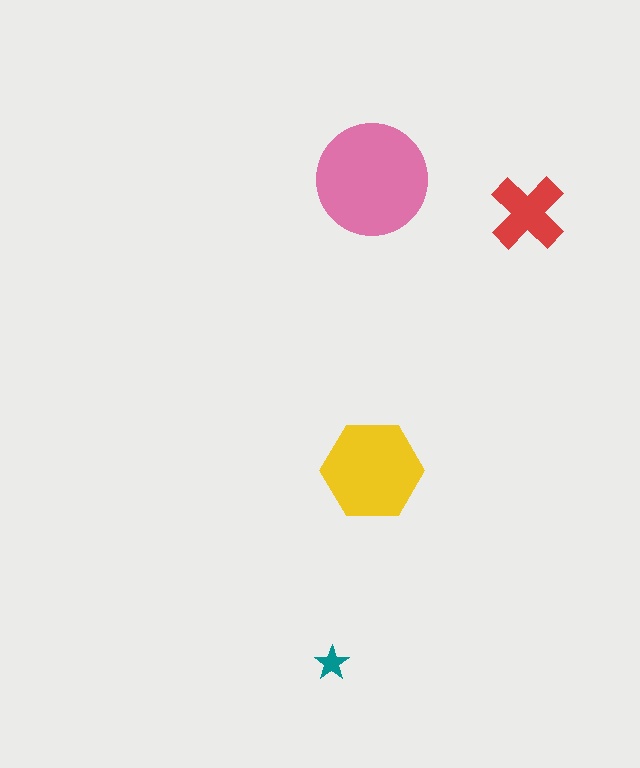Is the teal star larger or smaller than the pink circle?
Smaller.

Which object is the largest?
The pink circle.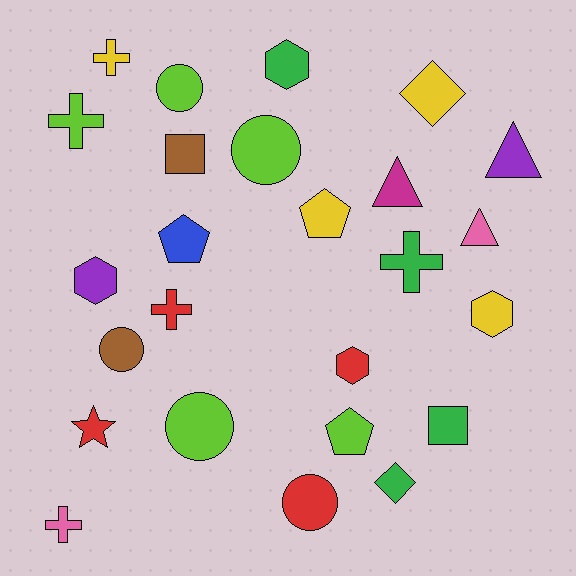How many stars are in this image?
There is 1 star.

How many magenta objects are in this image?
There is 1 magenta object.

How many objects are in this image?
There are 25 objects.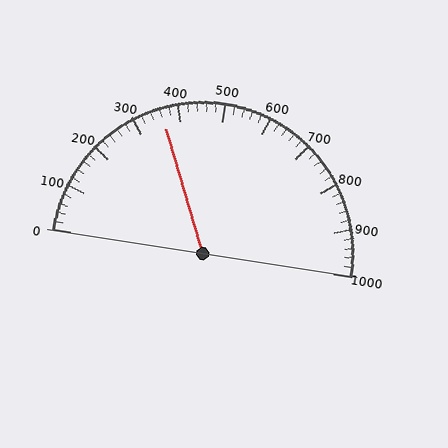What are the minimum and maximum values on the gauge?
The gauge ranges from 0 to 1000.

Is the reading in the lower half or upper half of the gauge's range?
The reading is in the lower half of the range (0 to 1000).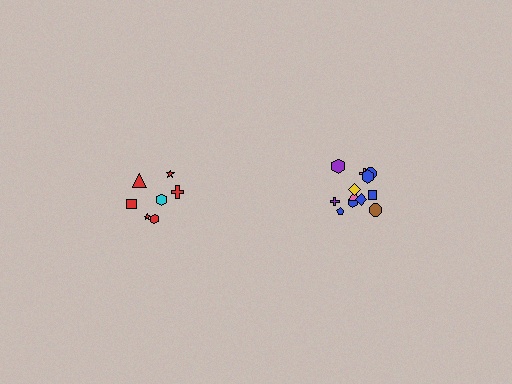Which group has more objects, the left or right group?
The right group.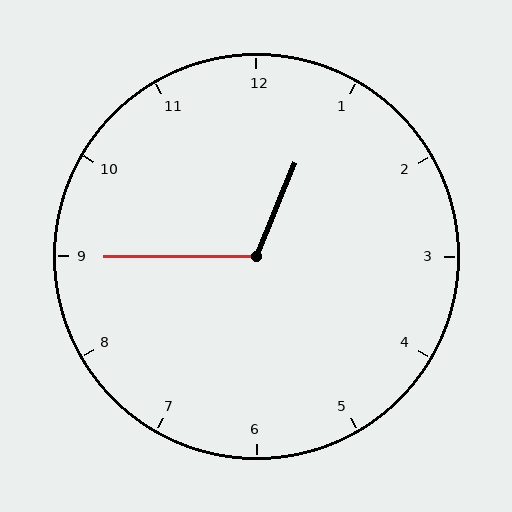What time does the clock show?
12:45.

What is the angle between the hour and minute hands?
Approximately 112 degrees.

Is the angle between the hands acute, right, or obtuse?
It is obtuse.